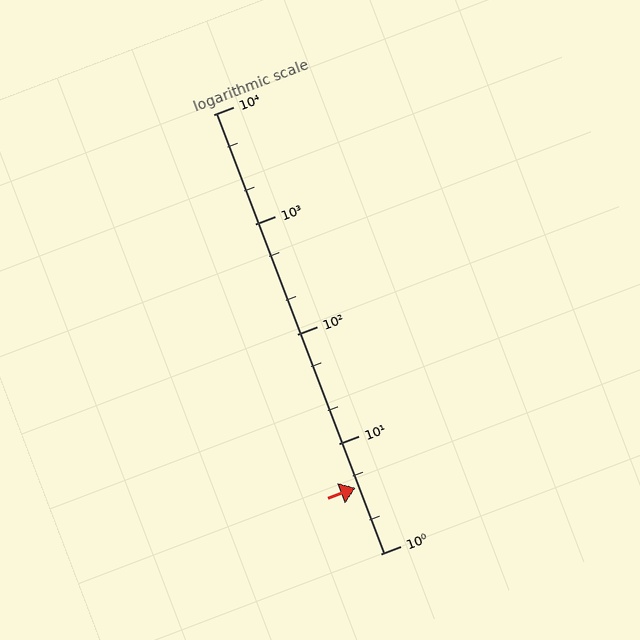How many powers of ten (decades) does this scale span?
The scale spans 4 decades, from 1 to 10000.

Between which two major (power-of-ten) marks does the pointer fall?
The pointer is between 1 and 10.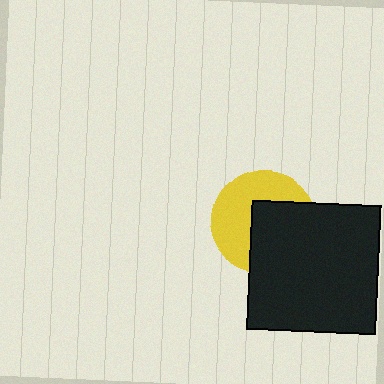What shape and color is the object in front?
The object in front is a black square.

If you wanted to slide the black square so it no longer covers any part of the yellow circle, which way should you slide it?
Slide it toward the lower-right — that is the most direct way to separate the two shapes.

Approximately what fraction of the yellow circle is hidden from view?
Roughly 49% of the yellow circle is hidden behind the black square.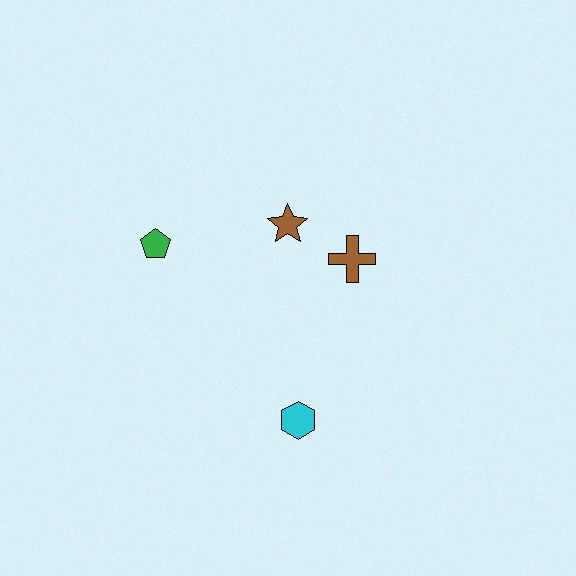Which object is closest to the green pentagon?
The brown star is closest to the green pentagon.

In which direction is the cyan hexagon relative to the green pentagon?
The cyan hexagon is below the green pentagon.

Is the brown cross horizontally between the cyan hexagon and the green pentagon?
No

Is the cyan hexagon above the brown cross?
No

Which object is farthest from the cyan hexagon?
The green pentagon is farthest from the cyan hexagon.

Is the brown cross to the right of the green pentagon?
Yes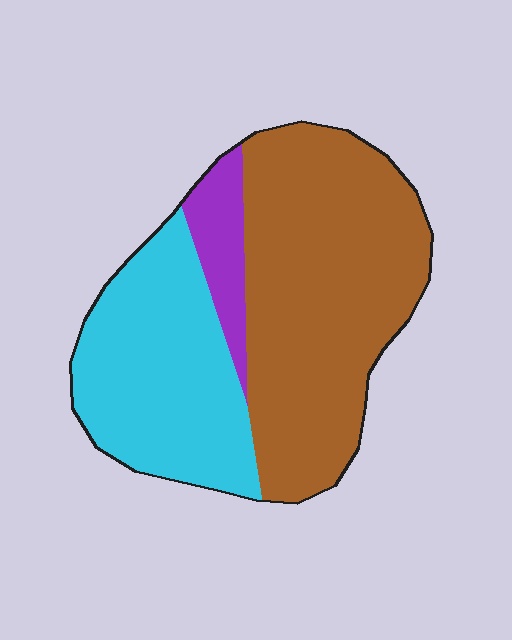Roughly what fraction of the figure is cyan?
Cyan covers around 35% of the figure.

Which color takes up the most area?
Brown, at roughly 55%.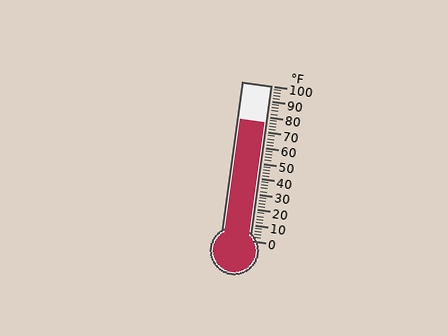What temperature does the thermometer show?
The thermometer shows approximately 76°F.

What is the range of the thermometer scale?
The thermometer scale ranges from 0°F to 100°F.